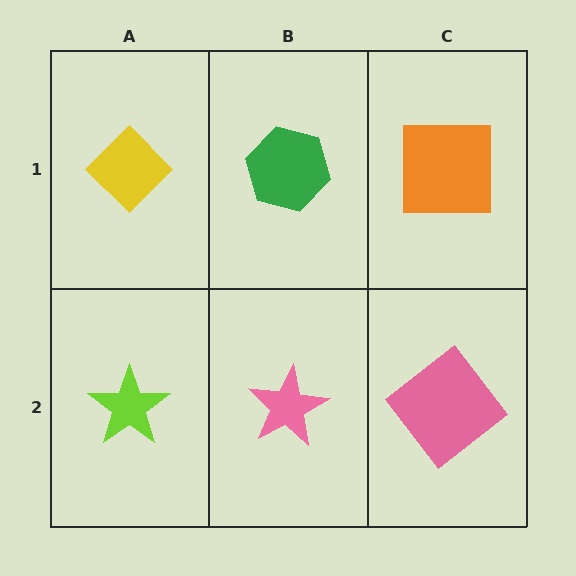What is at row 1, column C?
An orange square.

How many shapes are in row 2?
3 shapes.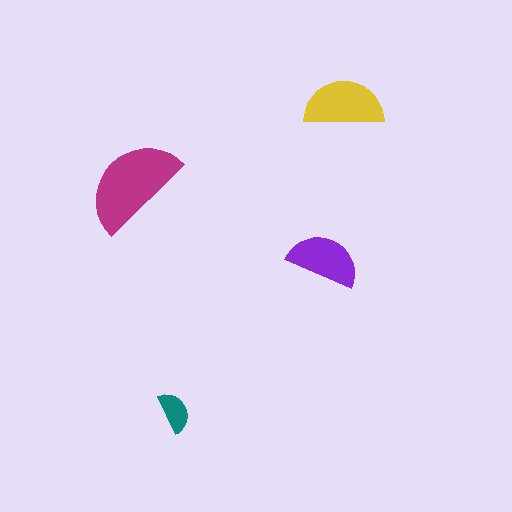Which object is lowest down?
The teal semicircle is bottommost.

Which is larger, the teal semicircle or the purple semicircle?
The purple one.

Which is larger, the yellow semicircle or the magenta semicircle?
The magenta one.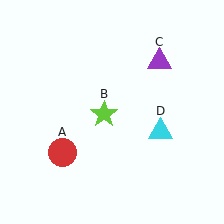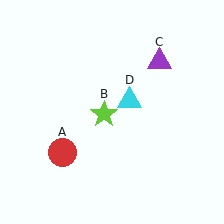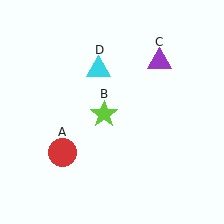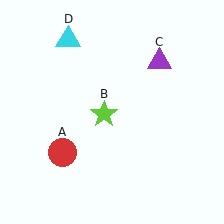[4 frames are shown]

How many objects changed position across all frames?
1 object changed position: cyan triangle (object D).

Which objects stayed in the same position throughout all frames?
Red circle (object A) and lime star (object B) and purple triangle (object C) remained stationary.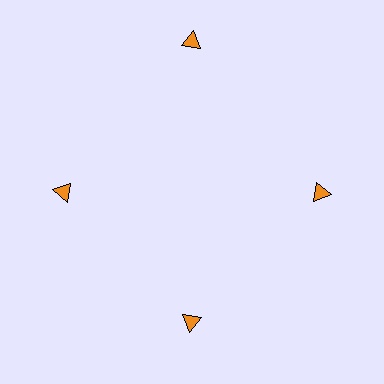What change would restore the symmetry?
The symmetry would be restored by moving it inward, back onto the ring so that all 4 triangles sit at equal angles and equal distance from the center.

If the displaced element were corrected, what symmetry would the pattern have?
It would have 4-fold rotational symmetry — the pattern would map onto itself every 90 degrees.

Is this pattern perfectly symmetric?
No. The 4 orange triangles are arranged in a ring, but one element near the 12 o'clock position is pushed outward from the center, breaking the 4-fold rotational symmetry.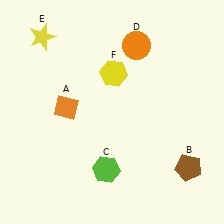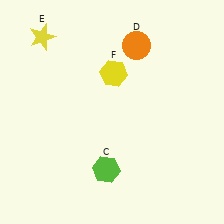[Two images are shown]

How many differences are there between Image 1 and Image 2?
There are 2 differences between the two images.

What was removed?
The orange diamond (A), the brown pentagon (B) were removed in Image 2.